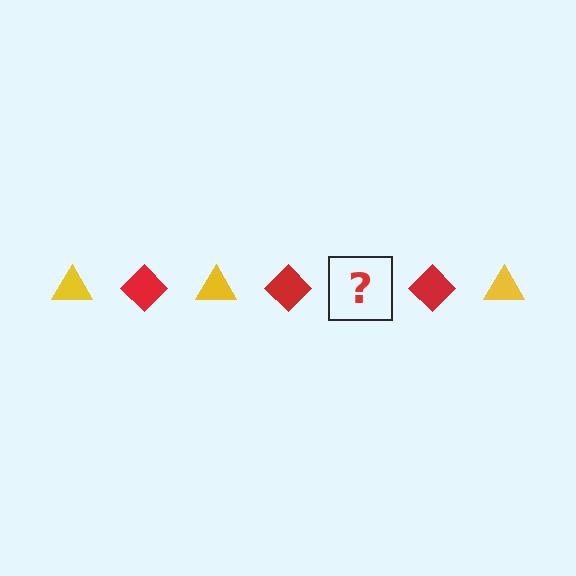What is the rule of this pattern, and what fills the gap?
The rule is that the pattern alternates between yellow triangle and red diamond. The gap should be filled with a yellow triangle.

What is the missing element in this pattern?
The missing element is a yellow triangle.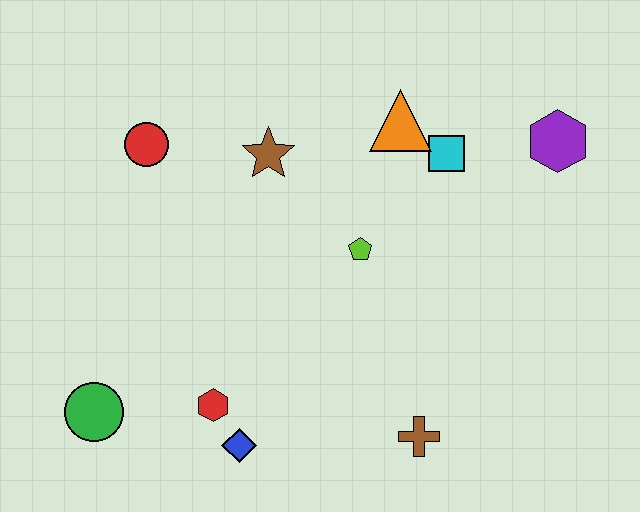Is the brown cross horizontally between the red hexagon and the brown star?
No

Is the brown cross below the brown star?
Yes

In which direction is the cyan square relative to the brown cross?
The cyan square is above the brown cross.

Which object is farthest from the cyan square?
The green circle is farthest from the cyan square.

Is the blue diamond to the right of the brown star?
No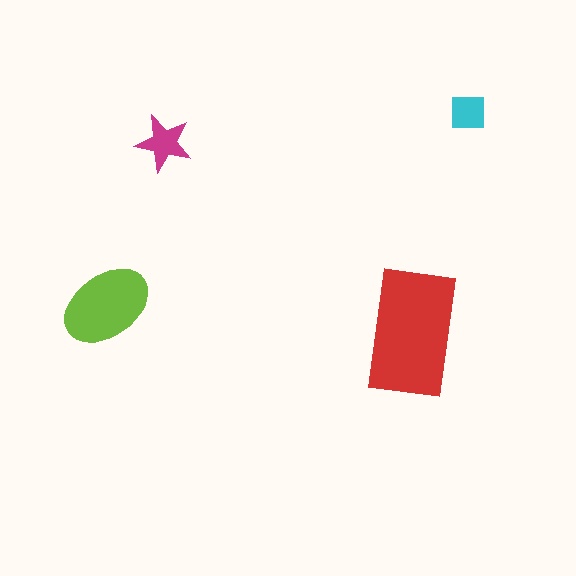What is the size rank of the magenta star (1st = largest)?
3rd.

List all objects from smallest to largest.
The cyan square, the magenta star, the lime ellipse, the red rectangle.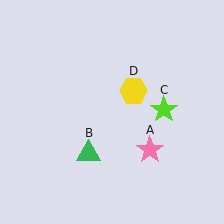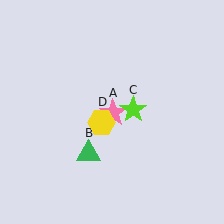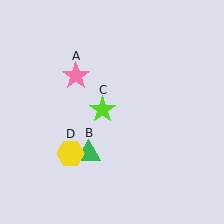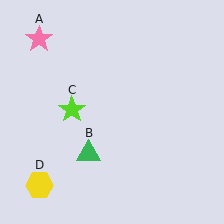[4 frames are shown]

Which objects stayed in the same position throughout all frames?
Green triangle (object B) remained stationary.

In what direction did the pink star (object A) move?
The pink star (object A) moved up and to the left.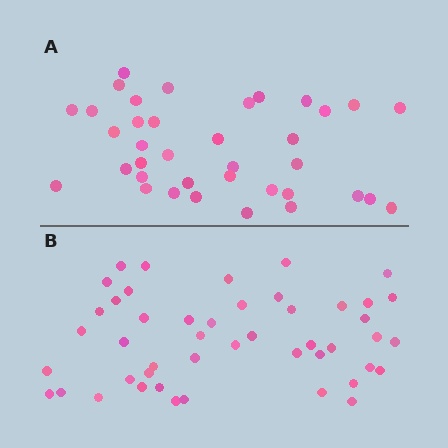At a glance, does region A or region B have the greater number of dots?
Region B (the bottom region) has more dots.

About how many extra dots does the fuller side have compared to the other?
Region B has roughly 10 or so more dots than region A.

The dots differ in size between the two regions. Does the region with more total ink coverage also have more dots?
No. Region A has more total ink coverage because its dots are larger, but region B actually contains more individual dots. Total area can be misleading — the number of items is what matters here.